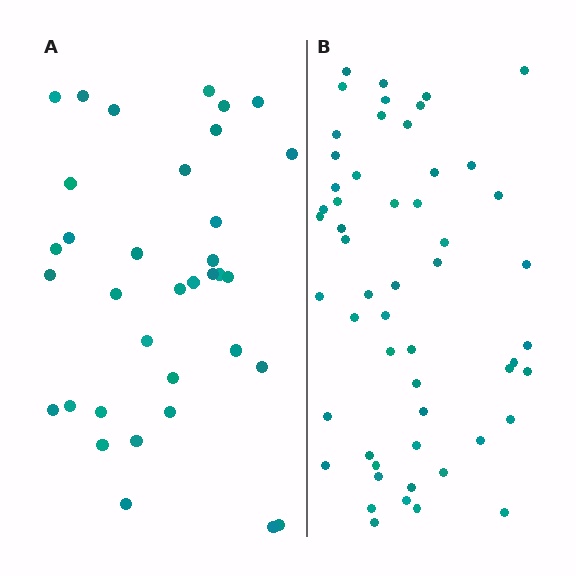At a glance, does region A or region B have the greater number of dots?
Region B (the right region) has more dots.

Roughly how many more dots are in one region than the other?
Region B has approximately 20 more dots than region A.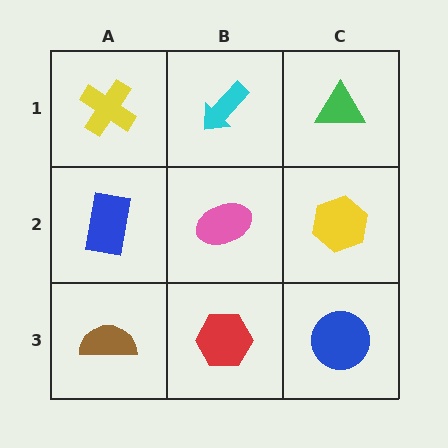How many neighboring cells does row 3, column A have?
2.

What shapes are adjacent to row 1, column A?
A blue rectangle (row 2, column A), a cyan arrow (row 1, column B).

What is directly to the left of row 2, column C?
A pink ellipse.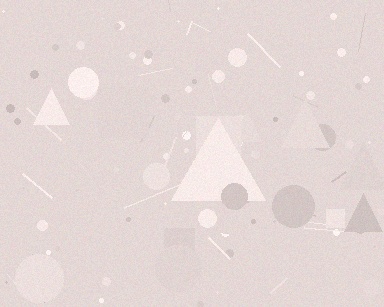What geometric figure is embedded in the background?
A triangle is embedded in the background.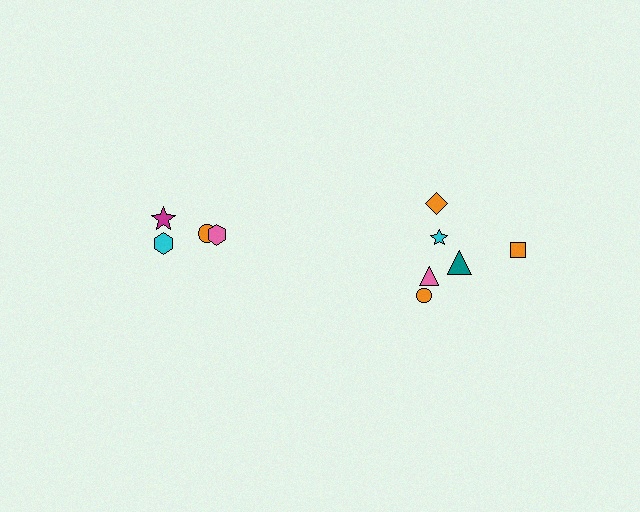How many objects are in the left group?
There are 4 objects.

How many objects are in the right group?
There are 6 objects.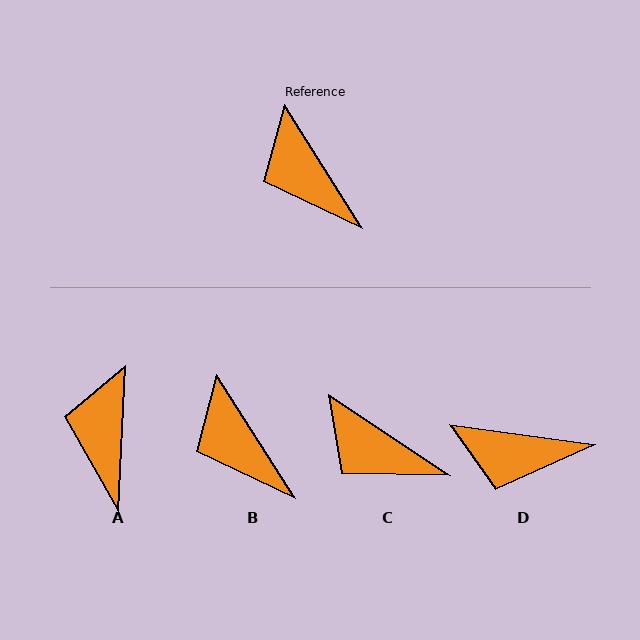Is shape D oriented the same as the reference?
No, it is off by about 50 degrees.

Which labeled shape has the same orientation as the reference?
B.